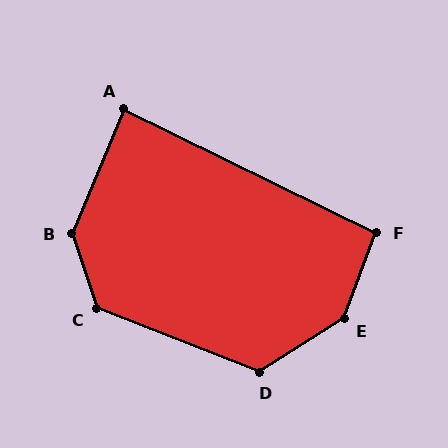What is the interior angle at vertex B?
Approximately 139 degrees (obtuse).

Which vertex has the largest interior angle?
E, at approximately 143 degrees.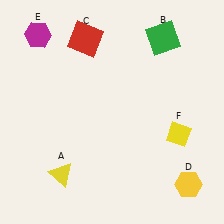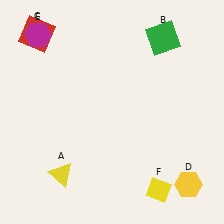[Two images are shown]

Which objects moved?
The objects that moved are: the red square (C), the yellow diamond (F).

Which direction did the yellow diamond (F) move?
The yellow diamond (F) moved down.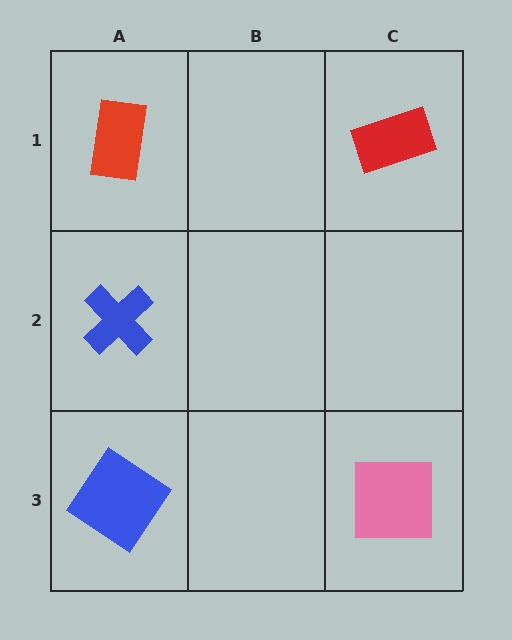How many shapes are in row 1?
2 shapes.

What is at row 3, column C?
A pink square.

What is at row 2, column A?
A blue cross.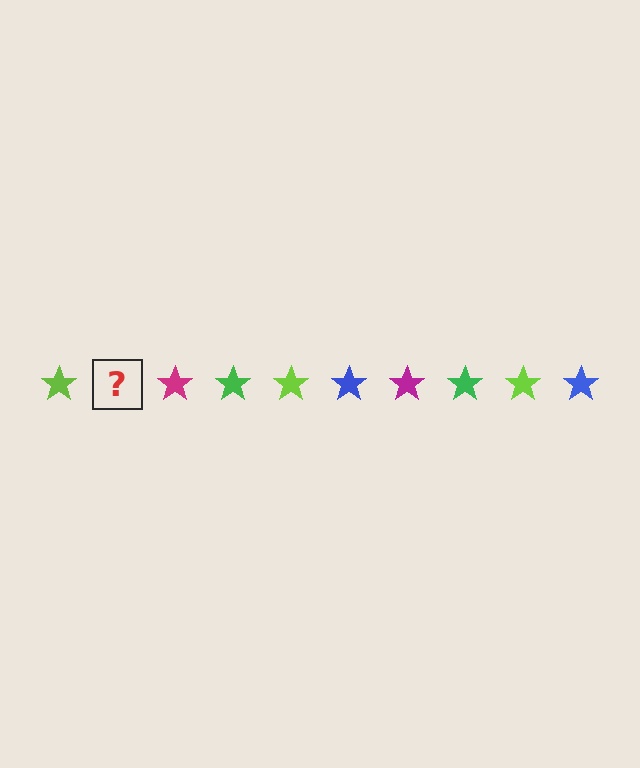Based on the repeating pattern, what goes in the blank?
The blank should be a blue star.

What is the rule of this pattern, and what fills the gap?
The rule is that the pattern cycles through lime, blue, magenta, green stars. The gap should be filled with a blue star.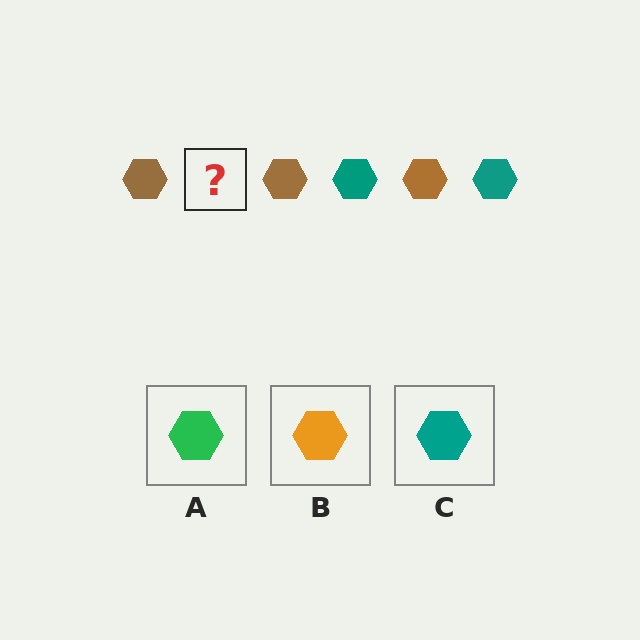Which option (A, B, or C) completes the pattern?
C.